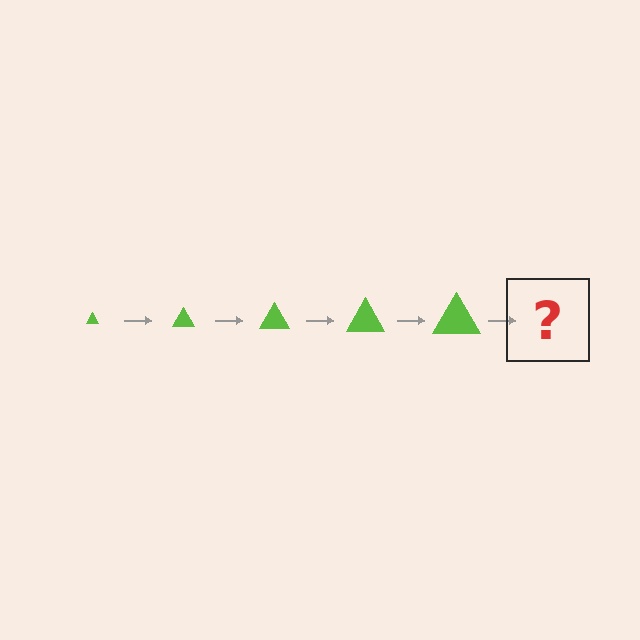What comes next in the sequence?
The next element should be a lime triangle, larger than the previous one.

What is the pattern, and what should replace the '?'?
The pattern is that the triangle gets progressively larger each step. The '?' should be a lime triangle, larger than the previous one.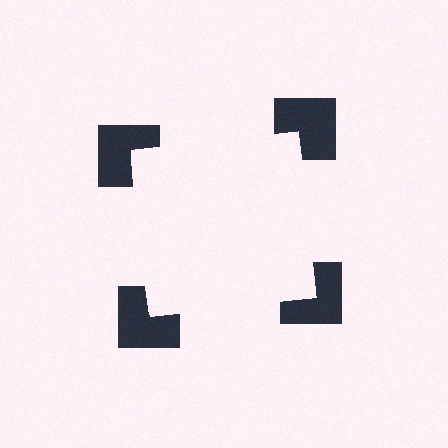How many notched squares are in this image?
There are 4 — one at each vertex of the illusory square.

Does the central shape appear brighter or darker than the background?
It typically appears slightly brighter than the background, even though no actual brightness change is drawn.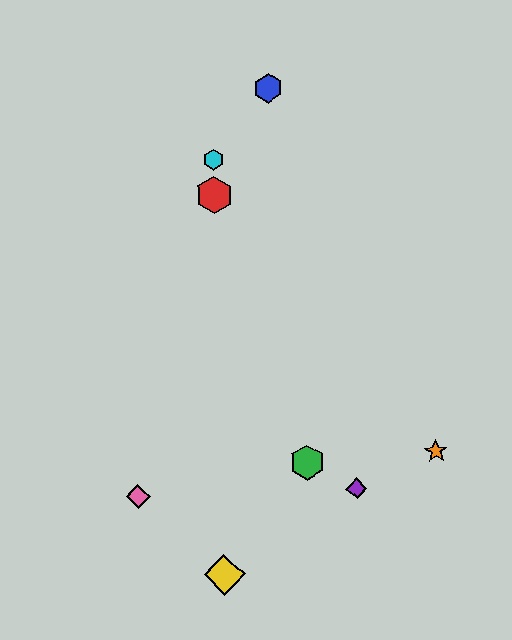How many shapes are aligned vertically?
3 shapes (the red hexagon, the yellow diamond, the cyan hexagon) are aligned vertically.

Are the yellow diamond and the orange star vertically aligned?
No, the yellow diamond is at x≈224 and the orange star is at x≈436.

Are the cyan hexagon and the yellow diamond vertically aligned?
Yes, both are at x≈214.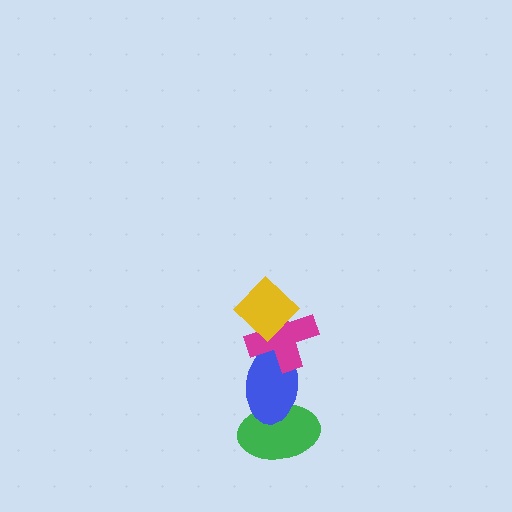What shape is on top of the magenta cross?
The yellow diamond is on top of the magenta cross.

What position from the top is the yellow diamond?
The yellow diamond is 1st from the top.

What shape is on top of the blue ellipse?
The magenta cross is on top of the blue ellipse.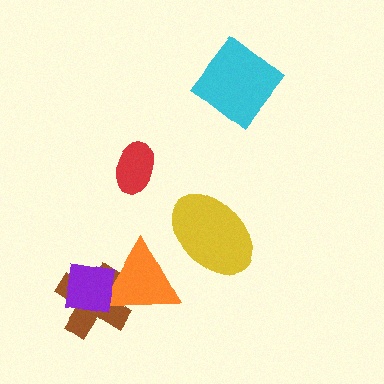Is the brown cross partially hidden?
Yes, it is partially covered by another shape.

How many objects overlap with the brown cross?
2 objects overlap with the brown cross.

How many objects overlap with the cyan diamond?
0 objects overlap with the cyan diamond.